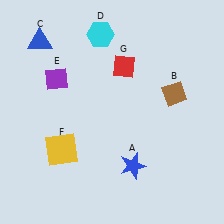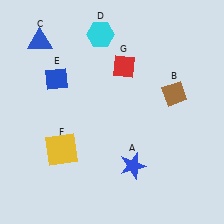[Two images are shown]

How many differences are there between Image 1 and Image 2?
There is 1 difference between the two images.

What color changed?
The diamond (E) changed from purple in Image 1 to blue in Image 2.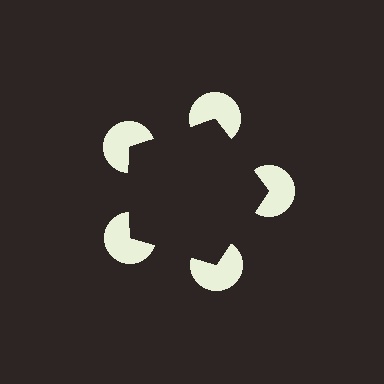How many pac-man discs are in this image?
There are 5 — one at each vertex of the illusory pentagon.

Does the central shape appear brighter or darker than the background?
It typically appears slightly darker than the background, even though no actual brightness change is drawn.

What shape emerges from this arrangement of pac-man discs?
An illusory pentagon — its edges are inferred from the aligned wedge cuts in the pac-man discs, not physically drawn.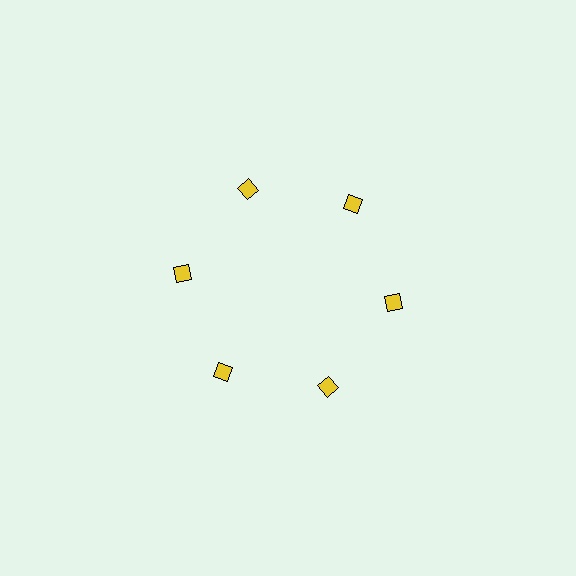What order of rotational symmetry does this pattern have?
This pattern has 6-fold rotational symmetry.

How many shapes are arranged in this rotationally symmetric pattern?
There are 6 shapes, arranged in 6 groups of 1.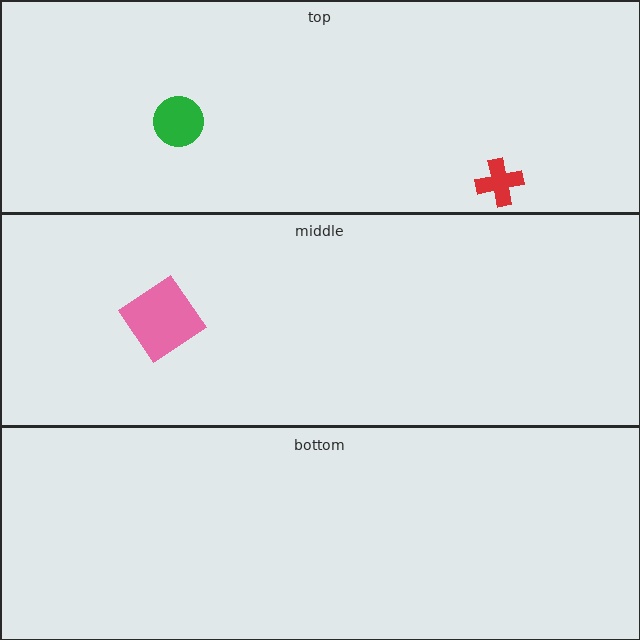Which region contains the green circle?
The top region.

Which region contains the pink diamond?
The middle region.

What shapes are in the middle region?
The pink diamond.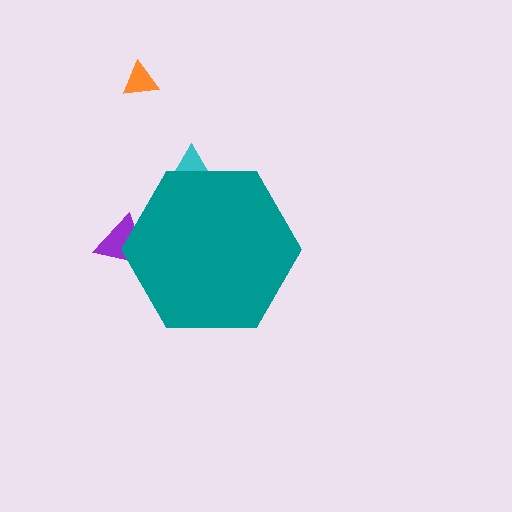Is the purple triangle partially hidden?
Yes, the purple triangle is partially hidden behind the teal hexagon.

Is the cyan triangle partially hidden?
Yes, the cyan triangle is partially hidden behind the teal hexagon.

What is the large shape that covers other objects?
A teal hexagon.